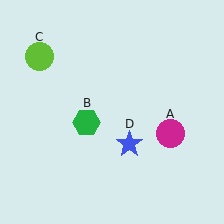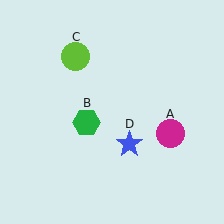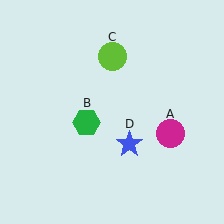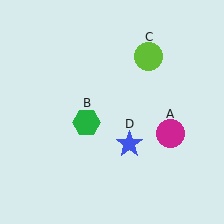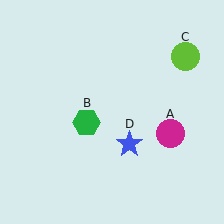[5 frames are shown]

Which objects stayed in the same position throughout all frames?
Magenta circle (object A) and green hexagon (object B) and blue star (object D) remained stationary.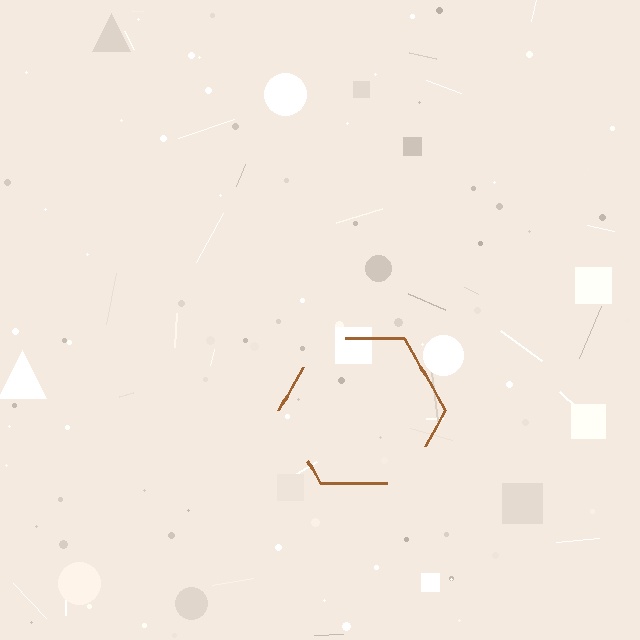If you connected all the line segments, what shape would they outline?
They would outline a hexagon.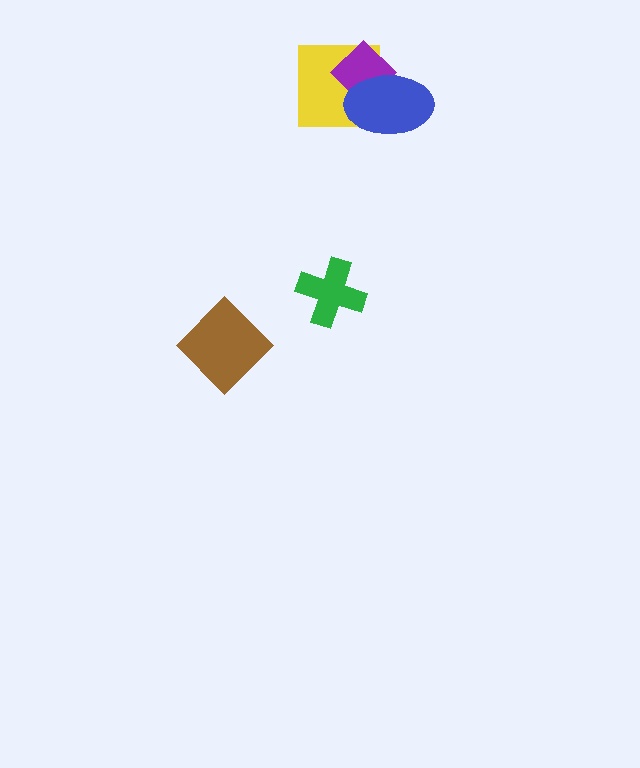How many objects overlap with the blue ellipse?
2 objects overlap with the blue ellipse.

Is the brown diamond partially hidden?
No, no other shape covers it.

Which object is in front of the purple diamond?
The blue ellipse is in front of the purple diamond.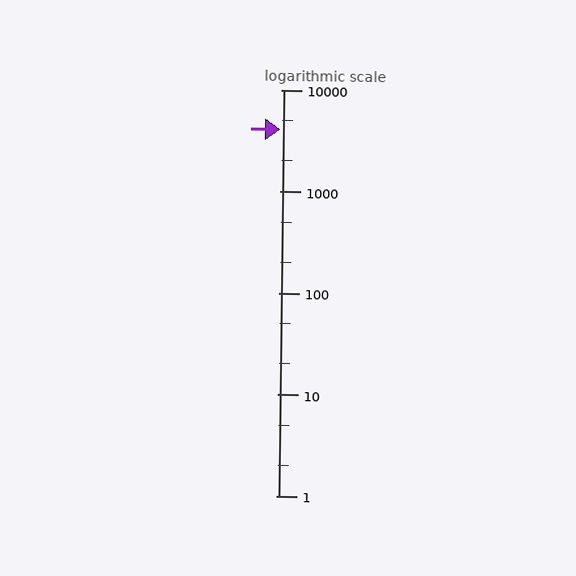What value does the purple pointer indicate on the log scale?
The pointer indicates approximately 4100.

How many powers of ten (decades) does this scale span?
The scale spans 4 decades, from 1 to 10000.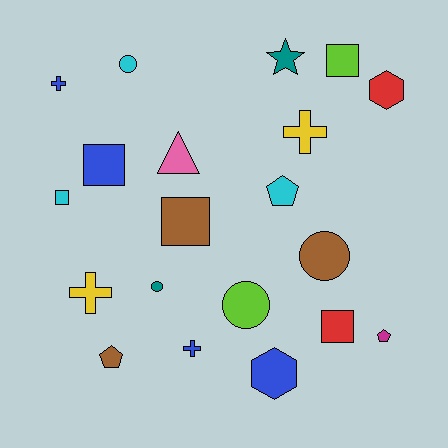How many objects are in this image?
There are 20 objects.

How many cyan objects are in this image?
There are 3 cyan objects.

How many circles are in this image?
There are 4 circles.